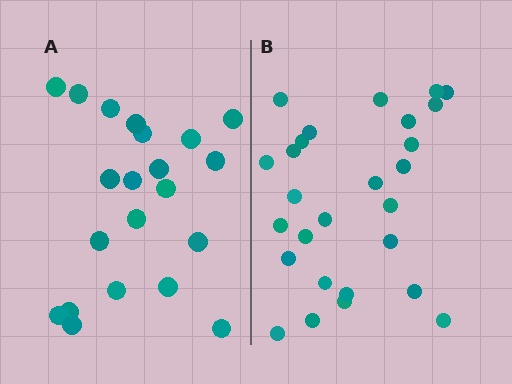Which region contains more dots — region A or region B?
Region B (the right region) has more dots.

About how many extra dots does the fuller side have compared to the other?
Region B has about 6 more dots than region A.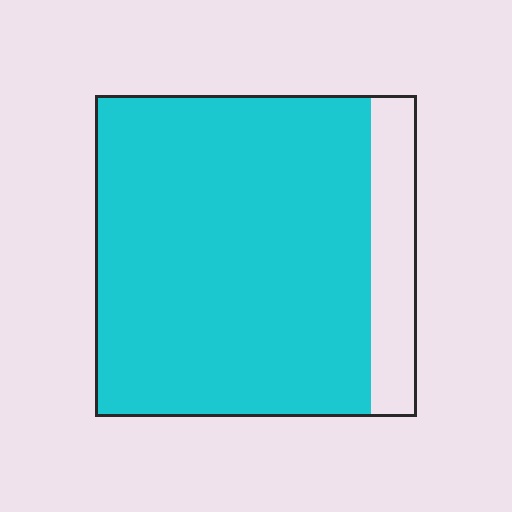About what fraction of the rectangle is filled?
About seven eighths (7/8).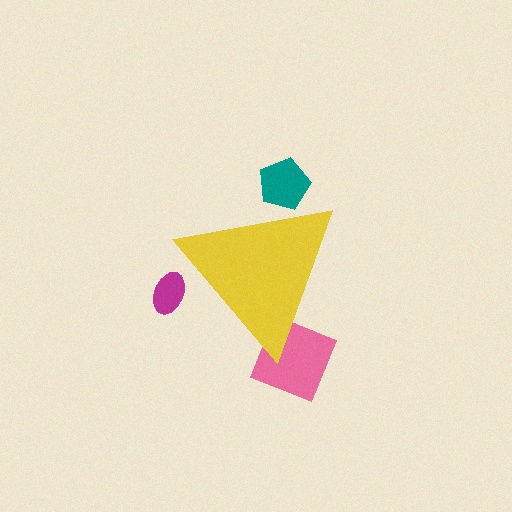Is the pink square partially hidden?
Yes, the pink square is partially hidden behind the yellow triangle.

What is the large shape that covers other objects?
A yellow triangle.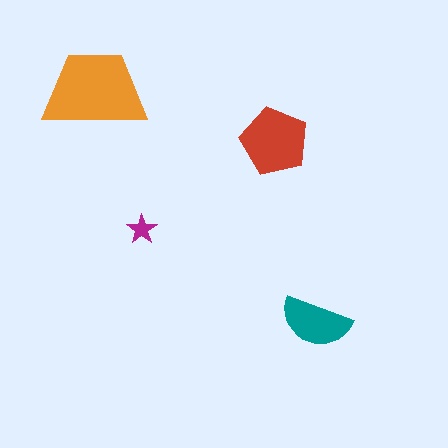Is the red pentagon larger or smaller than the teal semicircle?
Larger.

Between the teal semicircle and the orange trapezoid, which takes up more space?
The orange trapezoid.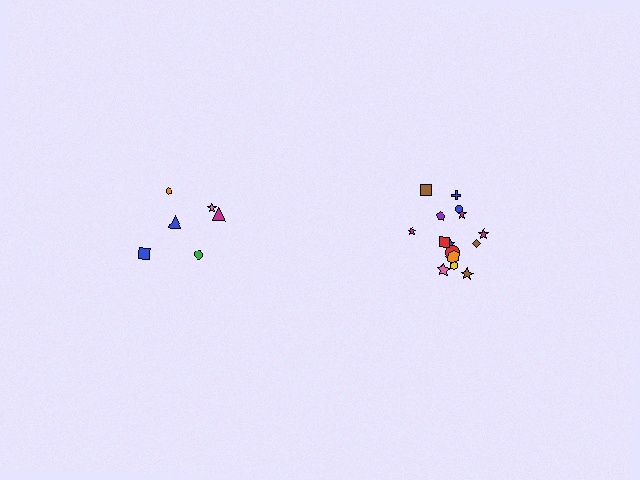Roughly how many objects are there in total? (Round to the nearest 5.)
Roughly 20 objects in total.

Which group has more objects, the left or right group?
The right group.